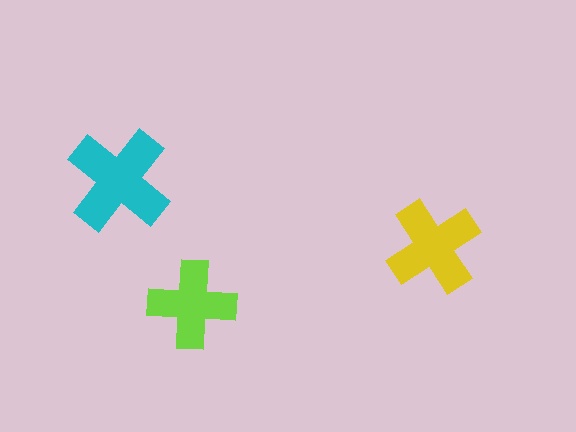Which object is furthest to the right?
The yellow cross is rightmost.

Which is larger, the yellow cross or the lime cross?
The yellow one.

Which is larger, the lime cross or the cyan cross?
The cyan one.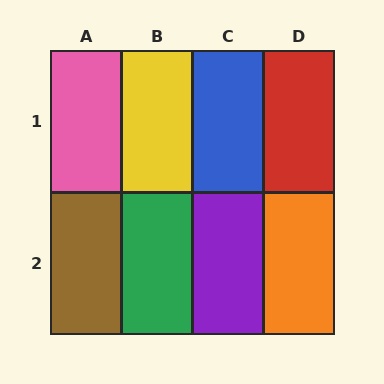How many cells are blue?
1 cell is blue.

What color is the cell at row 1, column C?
Blue.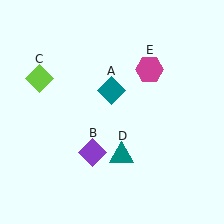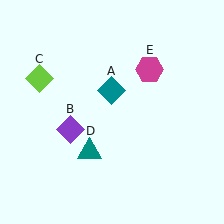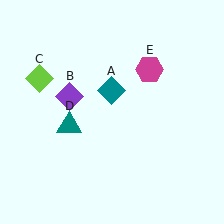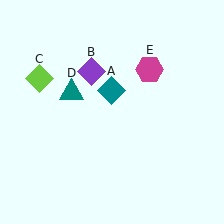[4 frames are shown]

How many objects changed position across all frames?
2 objects changed position: purple diamond (object B), teal triangle (object D).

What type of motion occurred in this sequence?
The purple diamond (object B), teal triangle (object D) rotated clockwise around the center of the scene.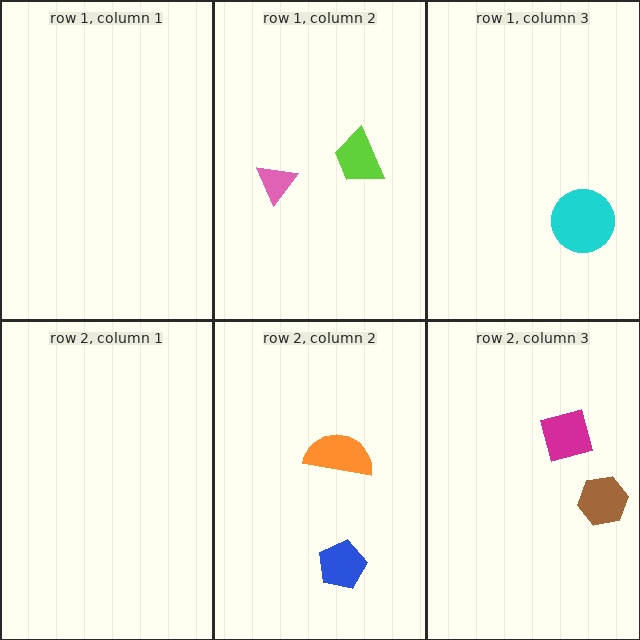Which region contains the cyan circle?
The row 1, column 3 region.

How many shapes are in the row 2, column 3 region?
2.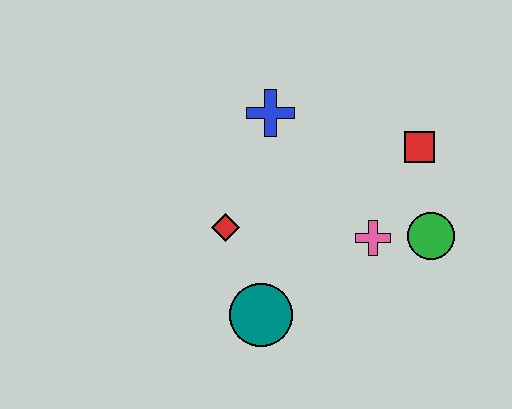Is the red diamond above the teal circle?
Yes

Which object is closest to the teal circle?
The red diamond is closest to the teal circle.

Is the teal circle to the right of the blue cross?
No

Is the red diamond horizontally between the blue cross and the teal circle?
No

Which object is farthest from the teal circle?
The red square is farthest from the teal circle.